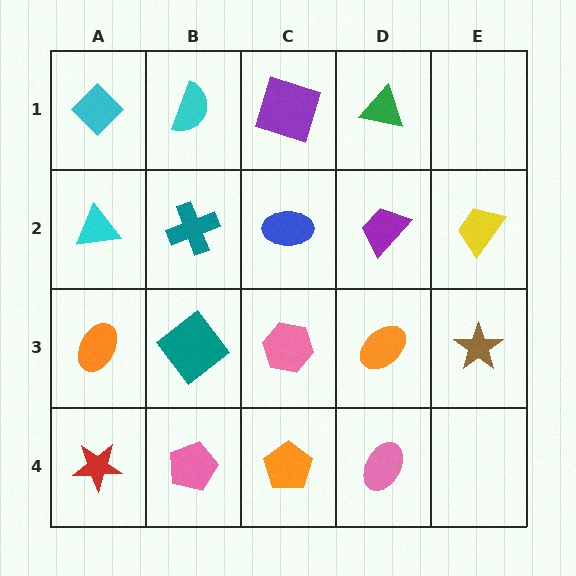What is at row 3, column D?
An orange ellipse.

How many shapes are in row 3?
5 shapes.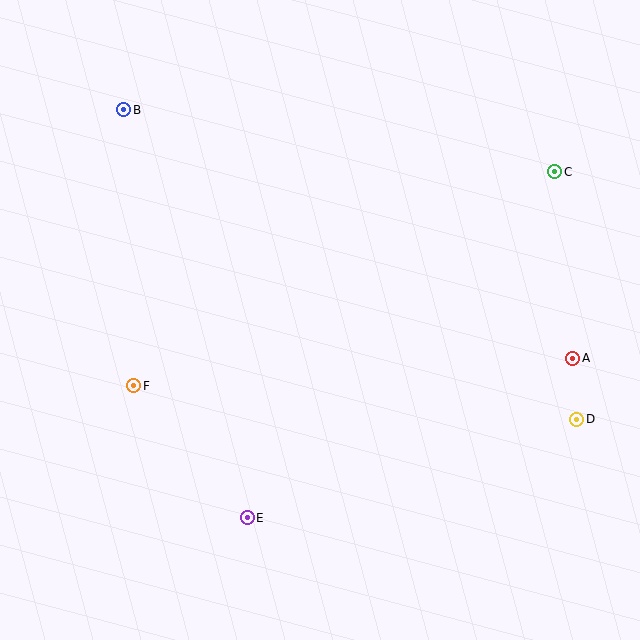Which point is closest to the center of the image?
Point F at (134, 386) is closest to the center.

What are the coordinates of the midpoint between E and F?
The midpoint between E and F is at (190, 452).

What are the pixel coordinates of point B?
Point B is at (124, 110).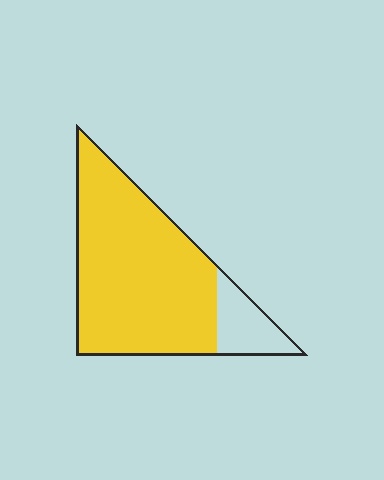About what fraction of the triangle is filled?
About five sixths (5/6).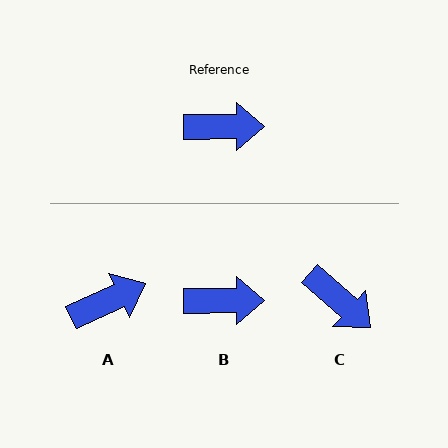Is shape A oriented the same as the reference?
No, it is off by about 24 degrees.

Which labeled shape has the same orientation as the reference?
B.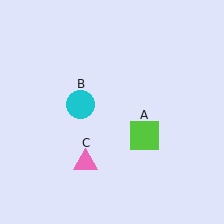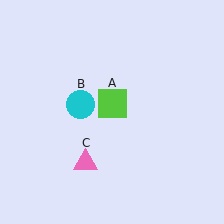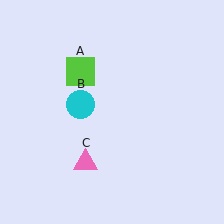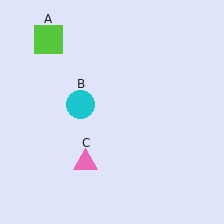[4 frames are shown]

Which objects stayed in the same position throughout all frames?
Cyan circle (object B) and pink triangle (object C) remained stationary.